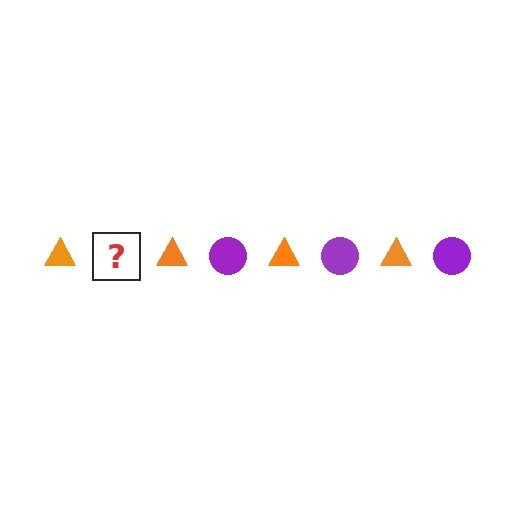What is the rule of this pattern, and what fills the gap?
The rule is that the pattern alternates between orange triangle and purple circle. The gap should be filled with a purple circle.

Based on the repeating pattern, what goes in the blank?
The blank should be a purple circle.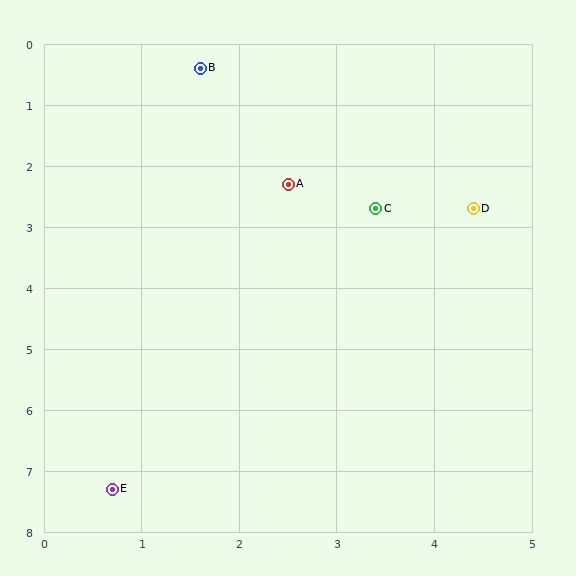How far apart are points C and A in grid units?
Points C and A are about 1.0 grid units apart.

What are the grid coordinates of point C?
Point C is at approximately (3.4, 2.7).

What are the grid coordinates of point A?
Point A is at approximately (2.5, 2.3).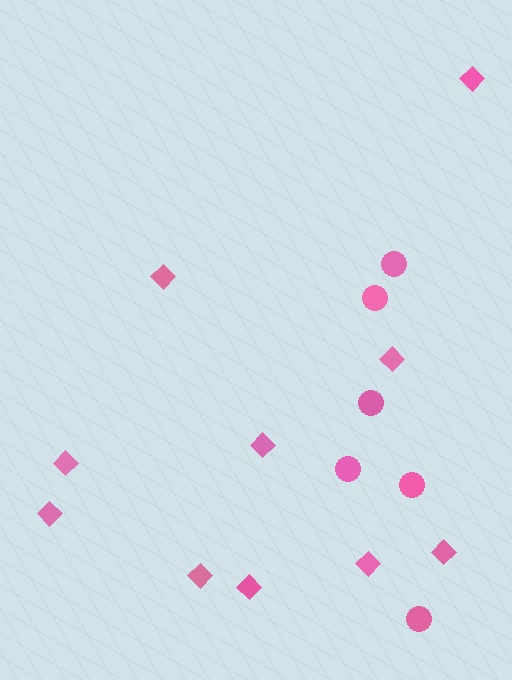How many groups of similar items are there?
There are 2 groups: one group of circles (6) and one group of diamonds (10).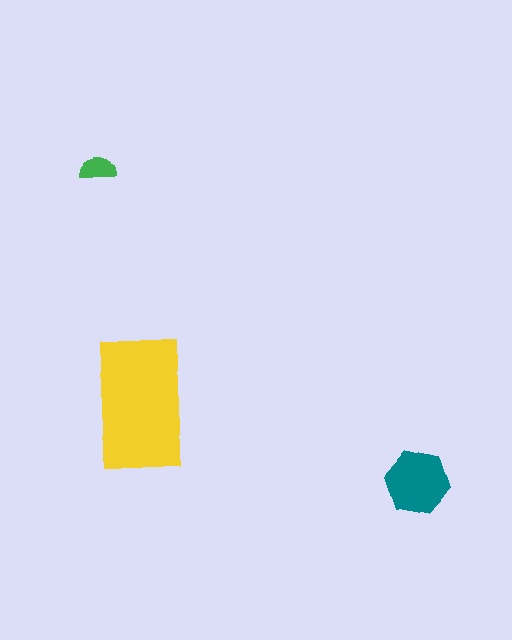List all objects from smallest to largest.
The green semicircle, the teal hexagon, the yellow rectangle.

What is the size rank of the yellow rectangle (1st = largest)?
1st.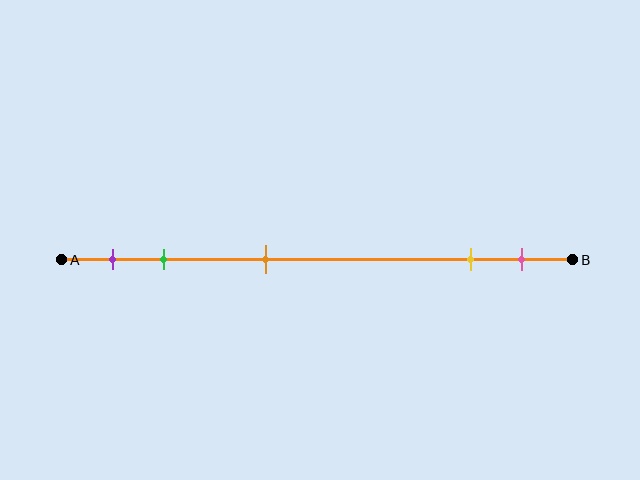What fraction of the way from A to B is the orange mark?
The orange mark is approximately 40% (0.4) of the way from A to B.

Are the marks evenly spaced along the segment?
No, the marks are not evenly spaced.